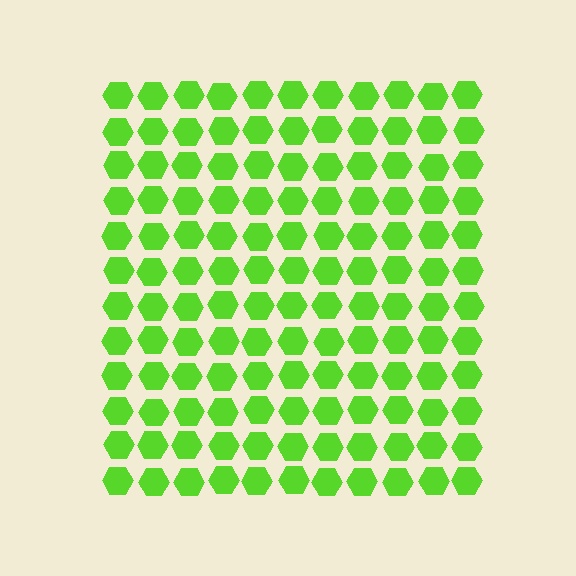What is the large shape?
The large shape is a square.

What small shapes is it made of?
It is made of small hexagons.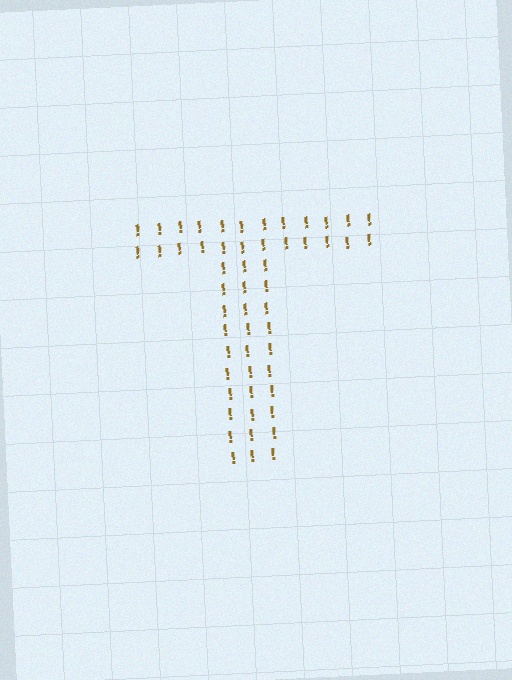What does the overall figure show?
The overall figure shows the letter T.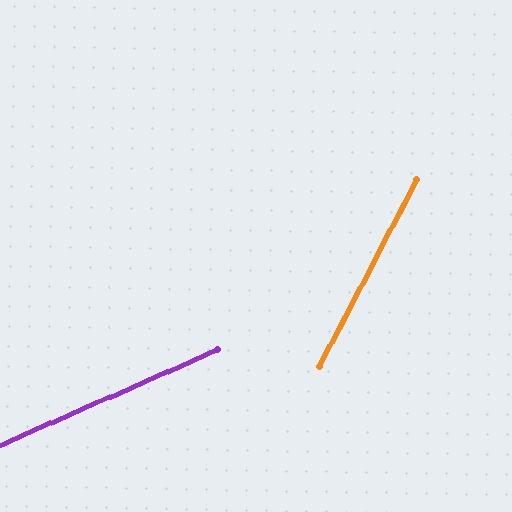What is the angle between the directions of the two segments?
Approximately 39 degrees.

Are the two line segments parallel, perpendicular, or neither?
Neither parallel nor perpendicular — they differ by about 39°.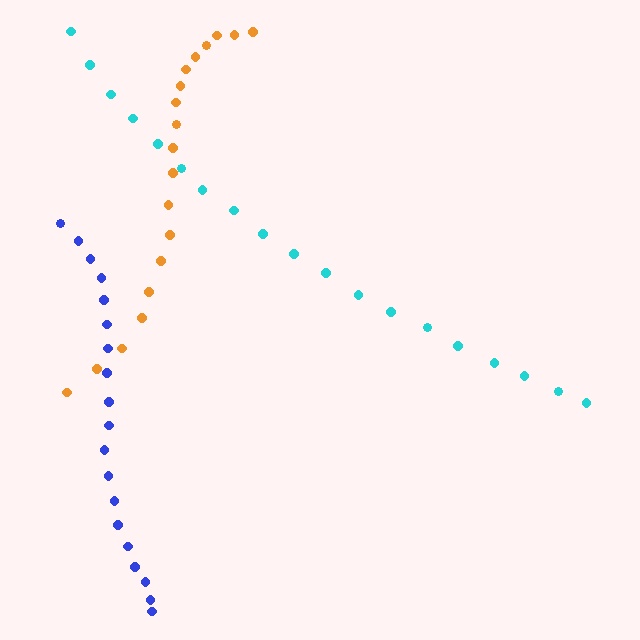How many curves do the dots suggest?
There are 3 distinct paths.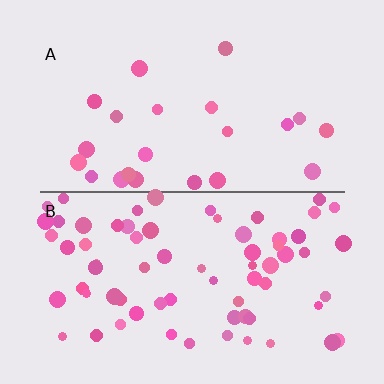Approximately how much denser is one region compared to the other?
Approximately 3.1× — region B over region A.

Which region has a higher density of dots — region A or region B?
B (the bottom).